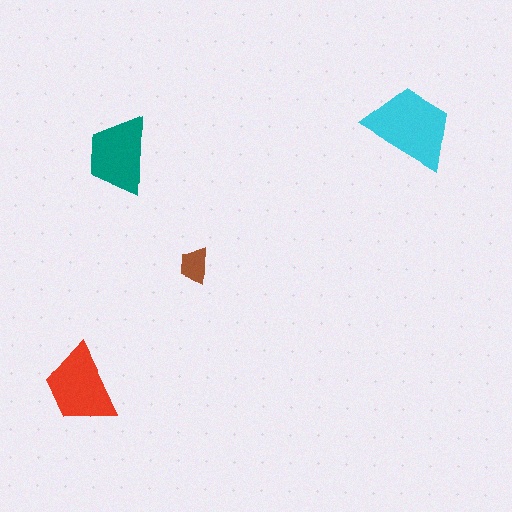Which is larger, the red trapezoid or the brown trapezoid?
The red one.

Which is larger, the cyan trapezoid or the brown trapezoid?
The cyan one.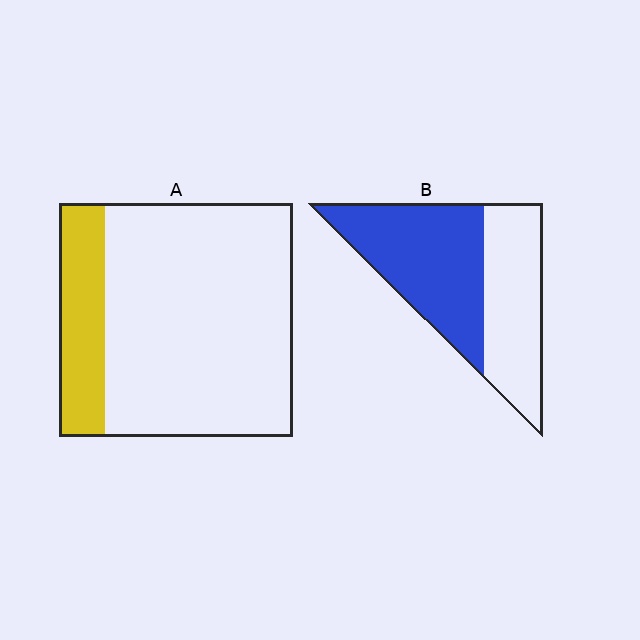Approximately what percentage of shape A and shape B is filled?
A is approximately 20% and B is approximately 55%.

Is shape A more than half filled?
No.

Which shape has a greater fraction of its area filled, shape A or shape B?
Shape B.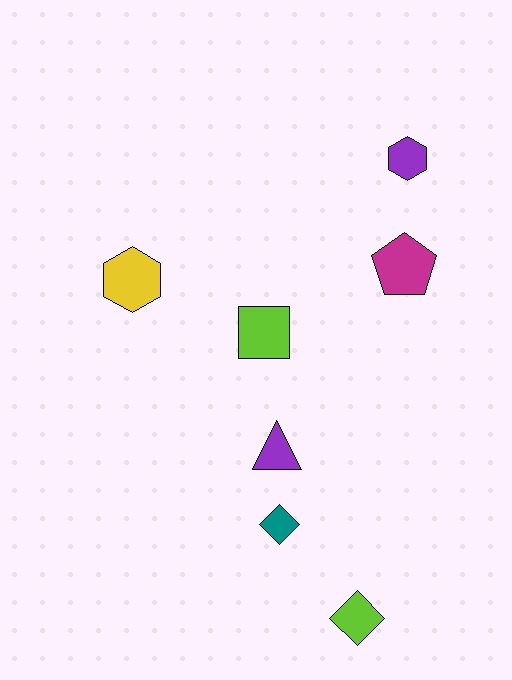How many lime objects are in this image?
There are 2 lime objects.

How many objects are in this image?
There are 7 objects.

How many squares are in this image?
There is 1 square.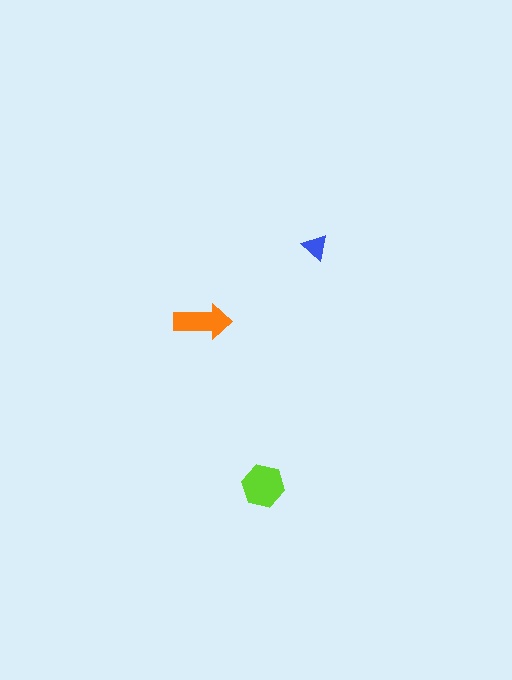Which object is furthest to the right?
The blue triangle is rightmost.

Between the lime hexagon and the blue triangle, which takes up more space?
The lime hexagon.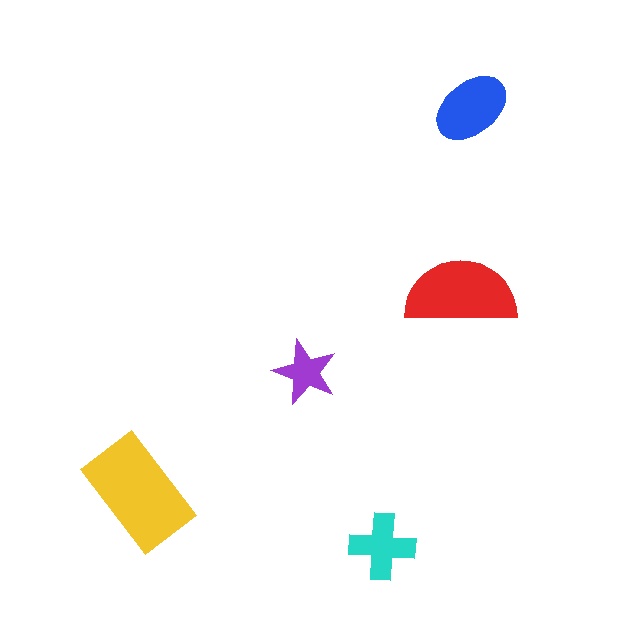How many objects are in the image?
There are 5 objects in the image.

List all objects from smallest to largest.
The purple star, the cyan cross, the blue ellipse, the red semicircle, the yellow rectangle.